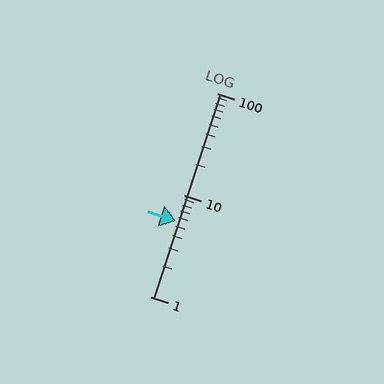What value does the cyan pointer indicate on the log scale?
The pointer indicates approximately 5.5.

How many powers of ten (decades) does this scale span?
The scale spans 2 decades, from 1 to 100.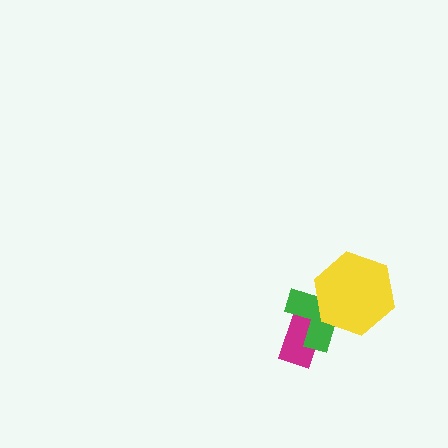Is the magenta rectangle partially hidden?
Yes, it is partially covered by another shape.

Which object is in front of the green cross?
The yellow hexagon is in front of the green cross.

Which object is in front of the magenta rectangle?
The green cross is in front of the magenta rectangle.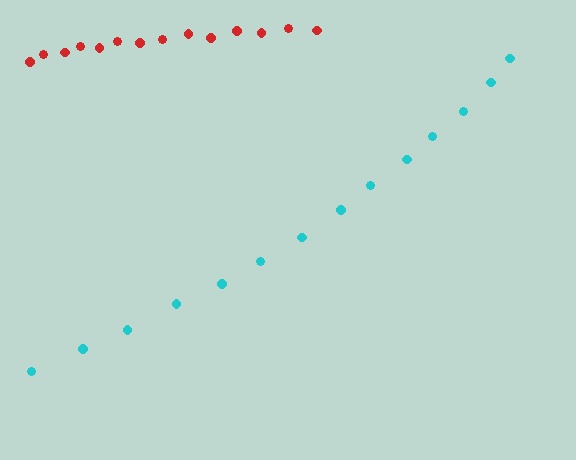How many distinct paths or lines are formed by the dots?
There are 2 distinct paths.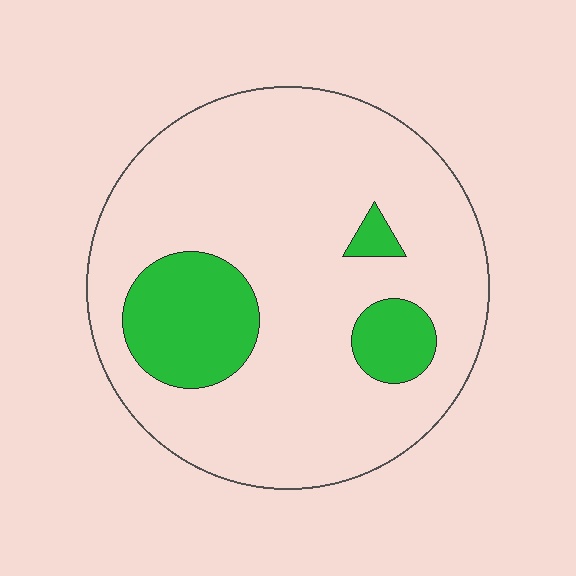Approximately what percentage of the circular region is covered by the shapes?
Approximately 20%.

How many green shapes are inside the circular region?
3.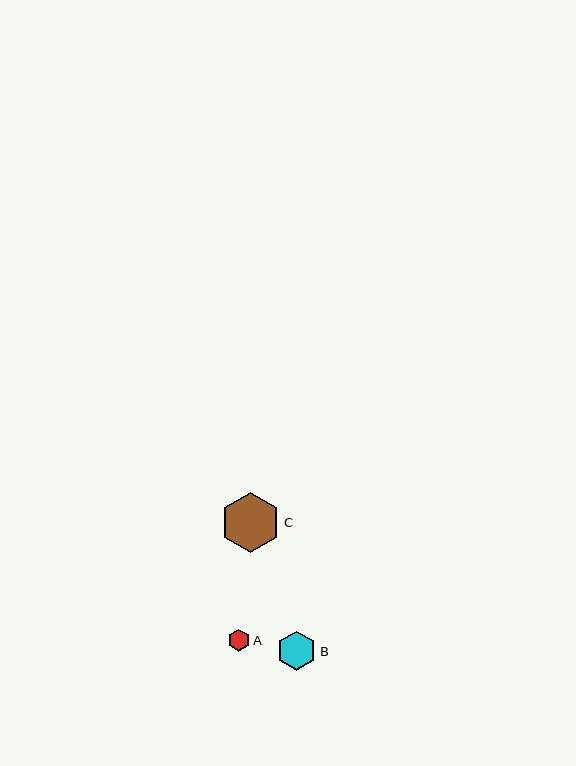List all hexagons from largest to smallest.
From largest to smallest: C, B, A.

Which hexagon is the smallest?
Hexagon A is the smallest with a size of approximately 22 pixels.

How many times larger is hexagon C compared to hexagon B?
Hexagon C is approximately 1.5 times the size of hexagon B.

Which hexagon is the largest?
Hexagon C is the largest with a size of approximately 61 pixels.